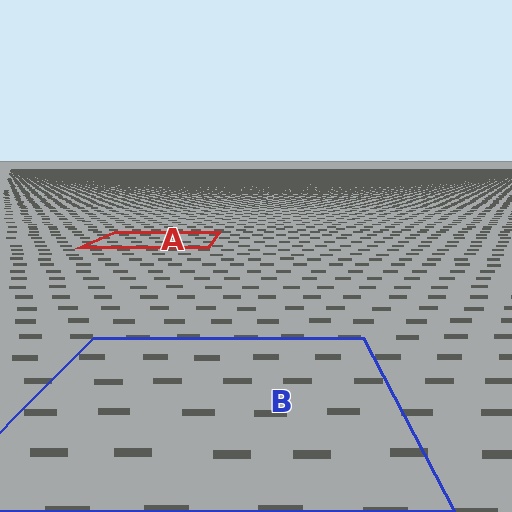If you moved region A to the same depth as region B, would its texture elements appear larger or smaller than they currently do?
They would appear larger. At a closer depth, the same texture elements are projected at a bigger on-screen size.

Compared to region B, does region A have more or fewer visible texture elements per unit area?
Region A has more texture elements per unit area — they are packed more densely because it is farther away.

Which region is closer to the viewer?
Region B is closer. The texture elements there are larger and more spread out.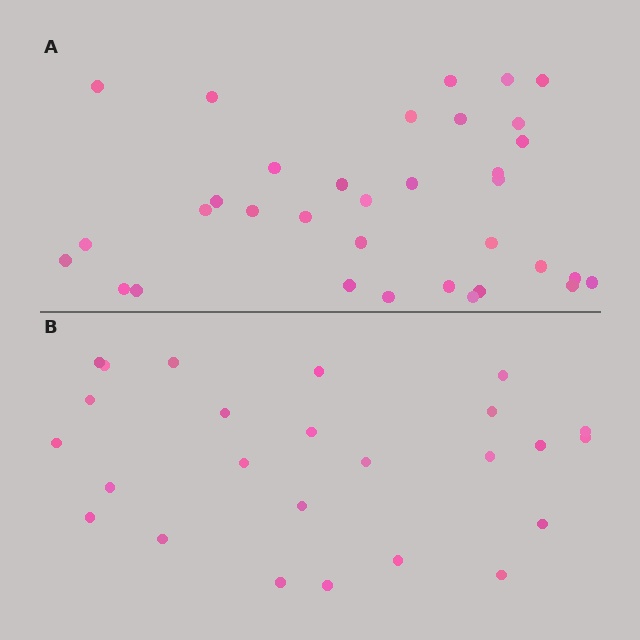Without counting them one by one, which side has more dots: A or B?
Region A (the top region) has more dots.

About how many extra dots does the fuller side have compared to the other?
Region A has roughly 8 or so more dots than region B.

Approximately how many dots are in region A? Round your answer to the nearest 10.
About 30 dots. (The exact count is 34, which rounds to 30.)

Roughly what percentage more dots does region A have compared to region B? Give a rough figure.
About 35% more.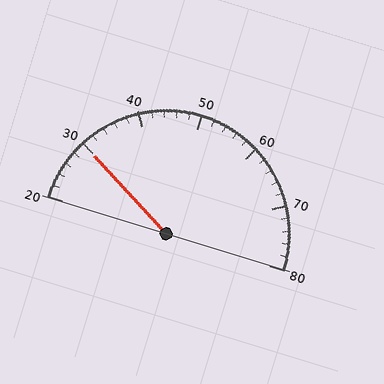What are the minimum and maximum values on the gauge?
The gauge ranges from 20 to 80.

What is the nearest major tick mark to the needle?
The nearest major tick mark is 30.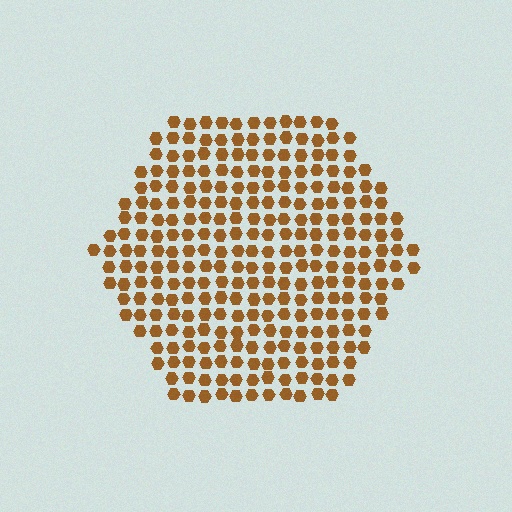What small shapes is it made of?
It is made of small hexagons.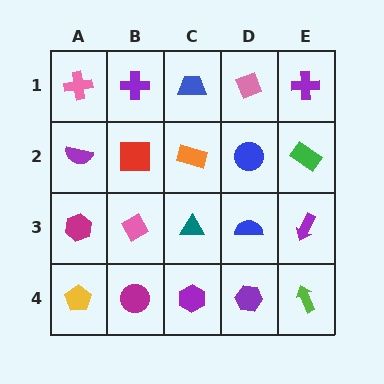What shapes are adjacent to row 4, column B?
A pink diamond (row 3, column B), a yellow pentagon (row 4, column A), a purple hexagon (row 4, column C).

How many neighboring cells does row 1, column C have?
3.